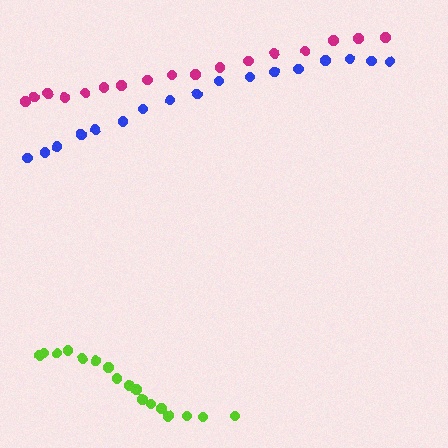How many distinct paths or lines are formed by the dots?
There are 3 distinct paths.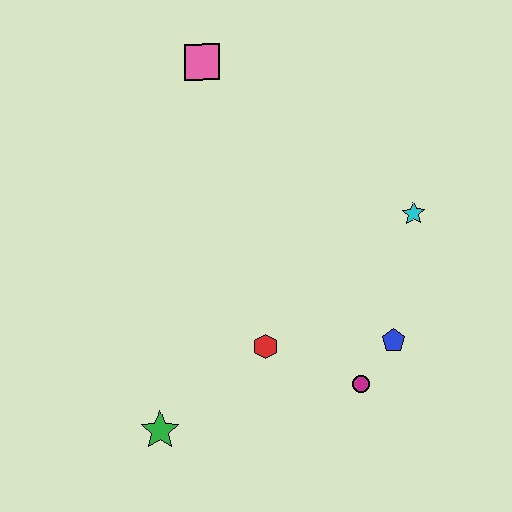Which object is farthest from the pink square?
The green star is farthest from the pink square.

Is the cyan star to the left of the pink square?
No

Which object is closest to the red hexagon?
The magenta circle is closest to the red hexagon.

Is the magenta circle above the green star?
Yes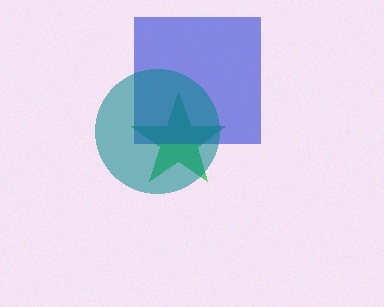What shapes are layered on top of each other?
The layered shapes are: a green star, a blue square, a teal circle.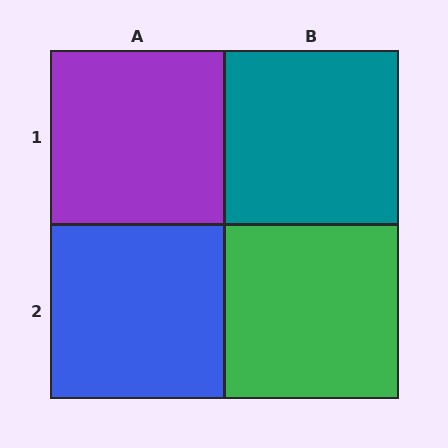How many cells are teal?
1 cell is teal.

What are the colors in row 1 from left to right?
Purple, teal.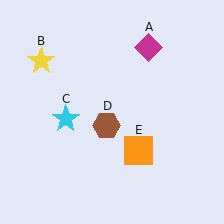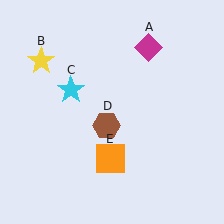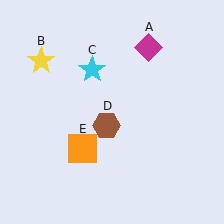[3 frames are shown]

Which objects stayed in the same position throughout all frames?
Magenta diamond (object A) and yellow star (object B) and brown hexagon (object D) remained stationary.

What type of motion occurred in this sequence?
The cyan star (object C), orange square (object E) rotated clockwise around the center of the scene.